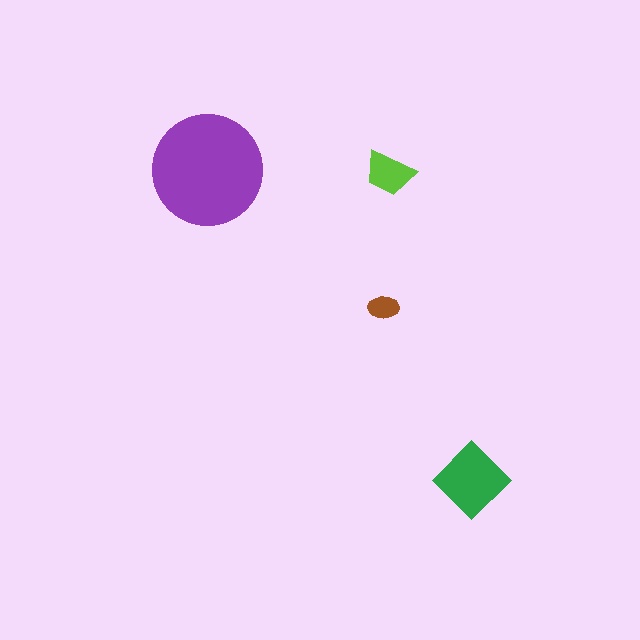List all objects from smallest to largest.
The brown ellipse, the lime trapezoid, the green diamond, the purple circle.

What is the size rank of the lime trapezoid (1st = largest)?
3rd.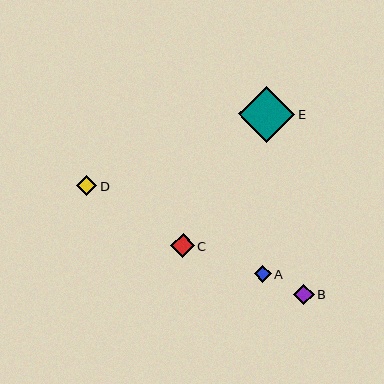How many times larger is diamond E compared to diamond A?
Diamond E is approximately 3.4 times the size of diamond A.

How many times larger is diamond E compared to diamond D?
Diamond E is approximately 2.8 times the size of diamond D.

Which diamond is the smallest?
Diamond A is the smallest with a size of approximately 17 pixels.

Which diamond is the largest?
Diamond E is the largest with a size of approximately 56 pixels.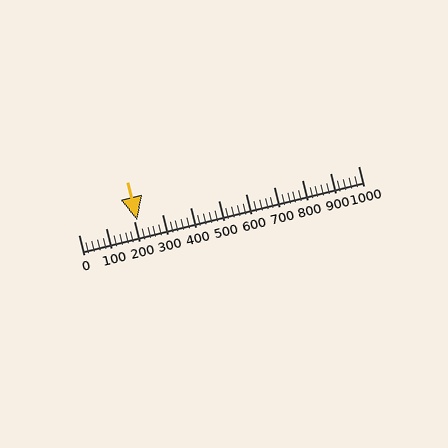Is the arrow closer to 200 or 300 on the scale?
The arrow is closer to 200.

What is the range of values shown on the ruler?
The ruler shows values from 0 to 1000.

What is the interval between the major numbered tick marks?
The major tick marks are spaced 100 units apart.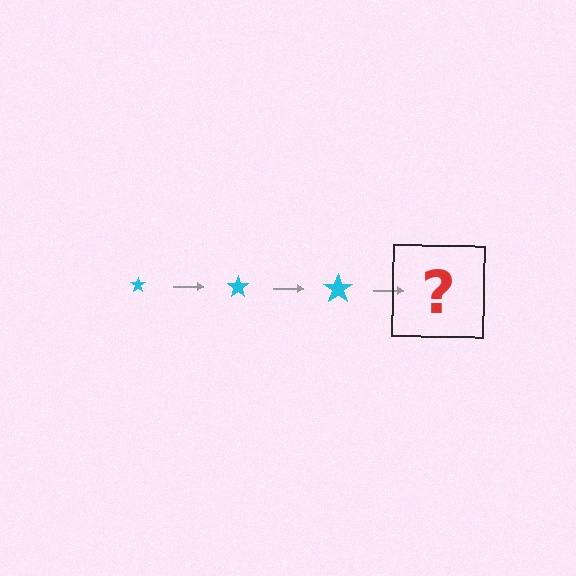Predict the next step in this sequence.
The next step is a cyan star, larger than the previous one.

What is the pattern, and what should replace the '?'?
The pattern is that the star gets progressively larger each step. The '?' should be a cyan star, larger than the previous one.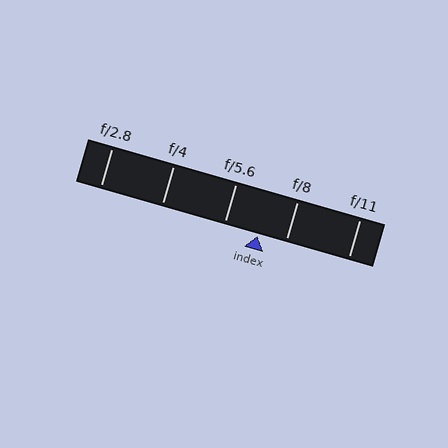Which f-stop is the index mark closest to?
The index mark is closest to f/8.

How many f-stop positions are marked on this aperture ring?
There are 5 f-stop positions marked.